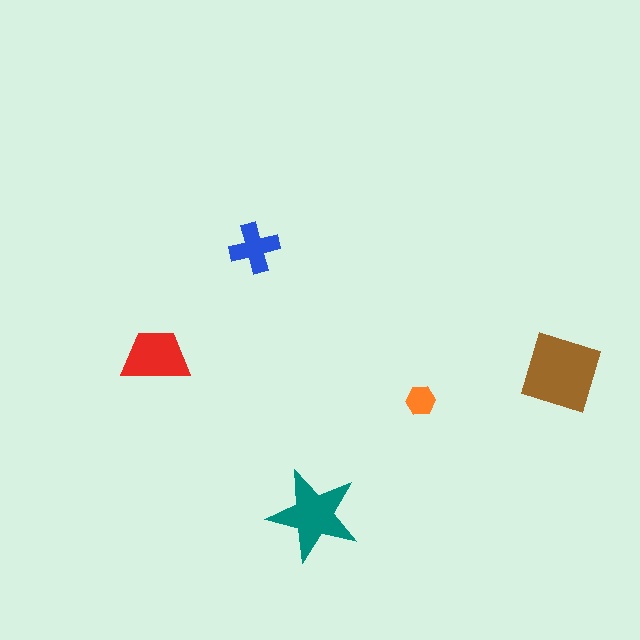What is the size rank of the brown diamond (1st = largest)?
1st.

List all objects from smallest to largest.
The orange hexagon, the blue cross, the red trapezoid, the teal star, the brown diamond.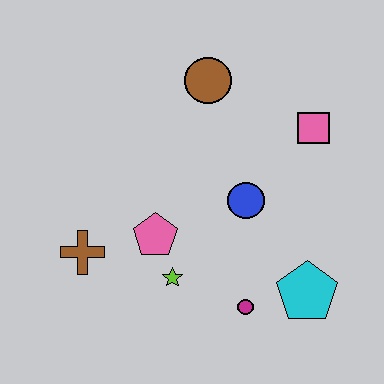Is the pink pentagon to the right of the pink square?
No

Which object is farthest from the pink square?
The brown cross is farthest from the pink square.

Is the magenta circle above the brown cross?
No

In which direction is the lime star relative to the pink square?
The lime star is below the pink square.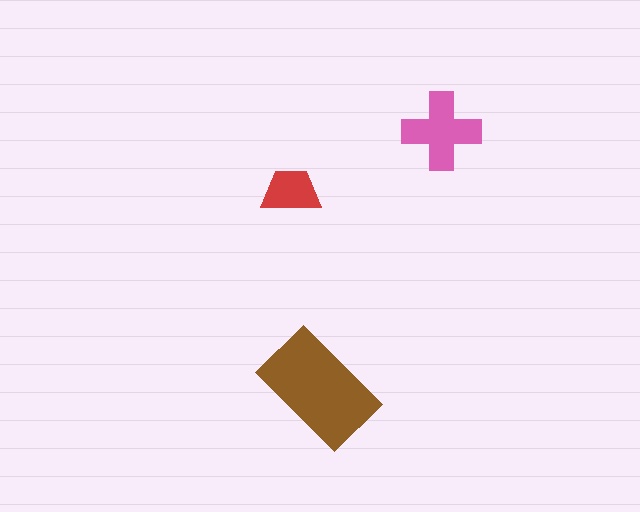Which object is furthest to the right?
The pink cross is rightmost.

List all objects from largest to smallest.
The brown rectangle, the pink cross, the red trapezoid.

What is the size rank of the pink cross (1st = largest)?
2nd.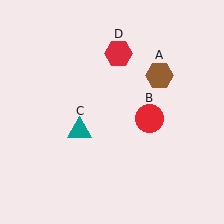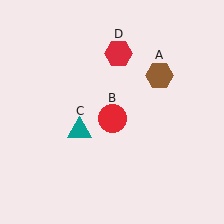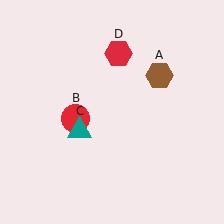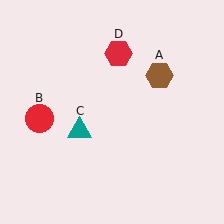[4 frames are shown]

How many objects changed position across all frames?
1 object changed position: red circle (object B).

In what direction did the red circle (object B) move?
The red circle (object B) moved left.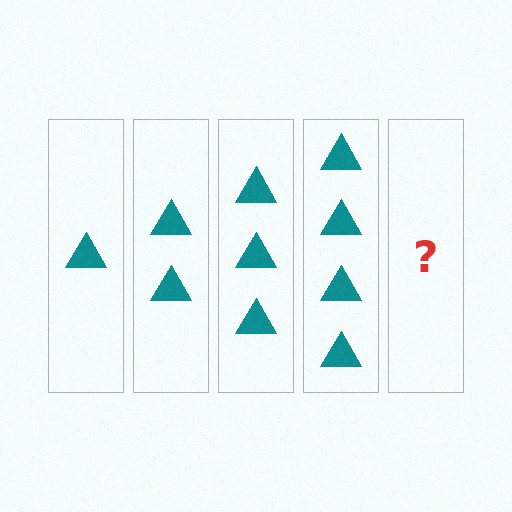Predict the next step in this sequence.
The next step is 5 triangles.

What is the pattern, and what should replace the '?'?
The pattern is that each step adds one more triangle. The '?' should be 5 triangles.